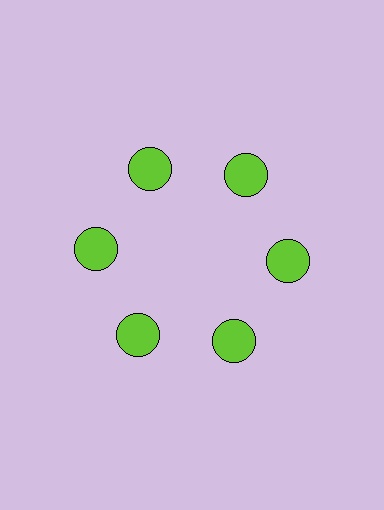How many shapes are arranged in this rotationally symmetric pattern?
There are 6 shapes, arranged in 6 groups of 1.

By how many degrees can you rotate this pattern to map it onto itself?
The pattern maps onto itself every 60 degrees of rotation.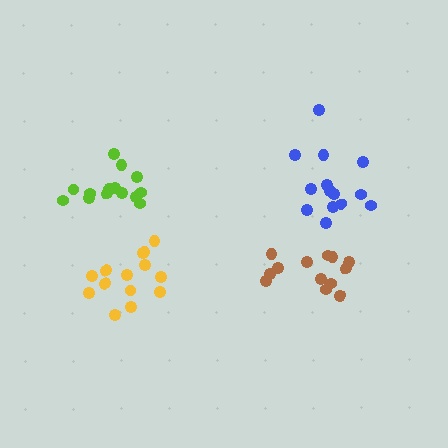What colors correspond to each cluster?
The clusters are colored: yellow, brown, lime, blue.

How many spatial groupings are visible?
There are 4 spatial groupings.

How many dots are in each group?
Group 1: 14 dots, Group 2: 13 dots, Group 3: 14 dots, Group 4: 14 dots (55 total).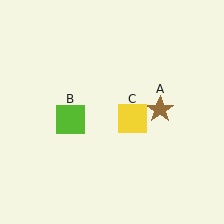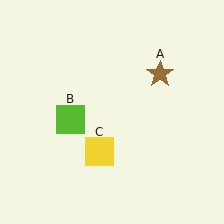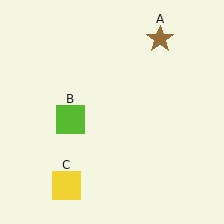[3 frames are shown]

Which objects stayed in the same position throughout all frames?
Lime square (object B) remained stationary.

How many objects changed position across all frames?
2 objects changed position: brown star (object A), yellow square (object C).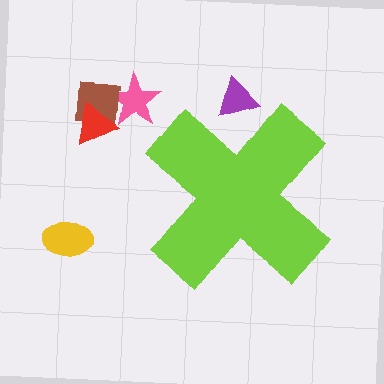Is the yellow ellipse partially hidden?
No, the yellow ellipse is fully visible.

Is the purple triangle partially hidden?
Yes, the purple triangle is partially hidden behind the lime cross.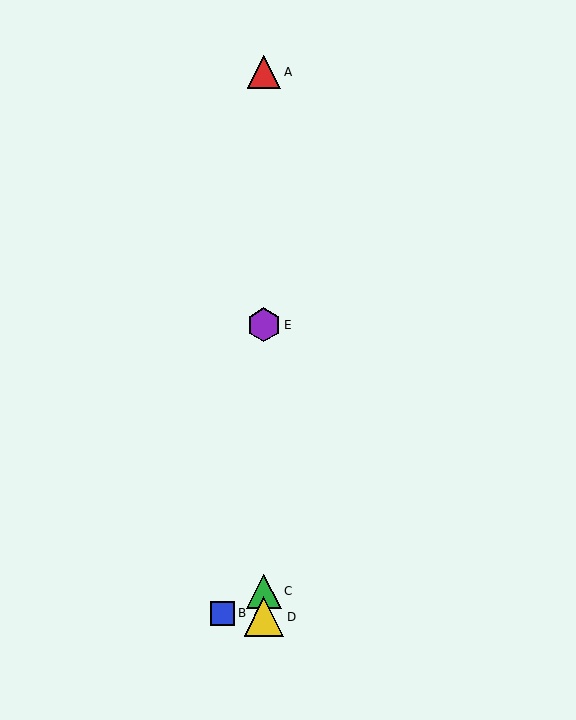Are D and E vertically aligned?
Yes, both are at x≈264.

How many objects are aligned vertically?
4 objects (A, C, D, E) are aligned vertically.